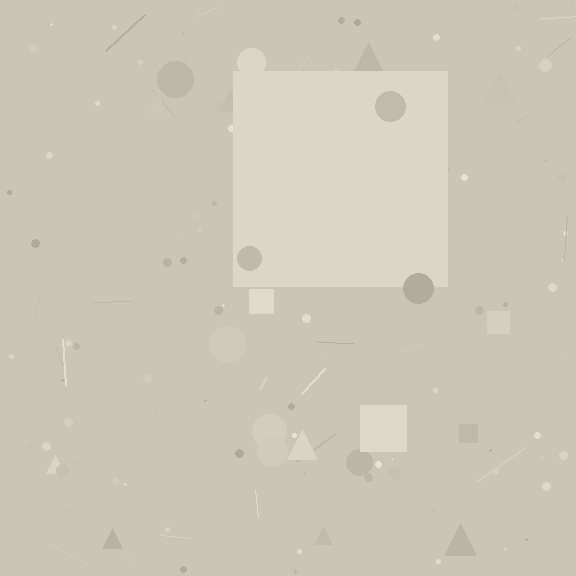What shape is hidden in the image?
A square is hidden in the image.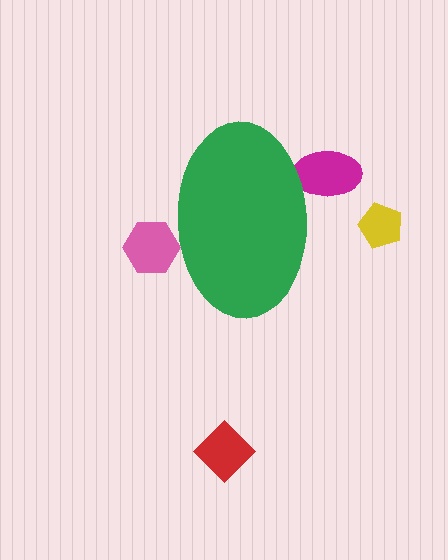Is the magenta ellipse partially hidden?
Yes, the magenta ellipse is partially hidden behind the green ellipse.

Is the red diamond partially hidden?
No, the red diamond is fully visible.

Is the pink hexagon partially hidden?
Yes, the pink hexagon is partially hidden behind the green ellipse.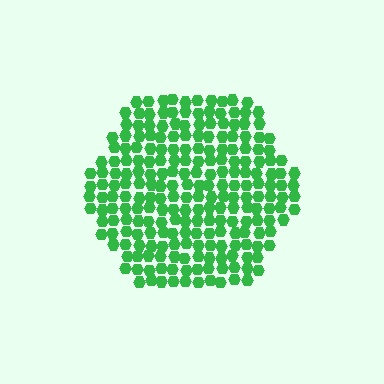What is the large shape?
The large shape is a hexagon.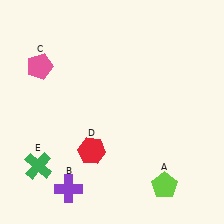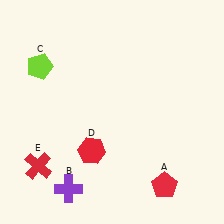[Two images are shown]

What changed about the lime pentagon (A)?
In Image 1, A is lime. In Image 2, it changed to red.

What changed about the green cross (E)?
In Image 1, E is green. In Image 2, it changed to red.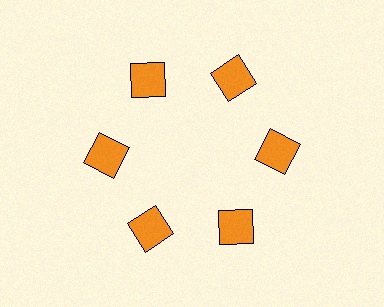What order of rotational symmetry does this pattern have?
This pattern has 6-fold rotational symmetry.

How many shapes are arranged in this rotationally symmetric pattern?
There are 6 shapes, arranged in 6 groups of 1.